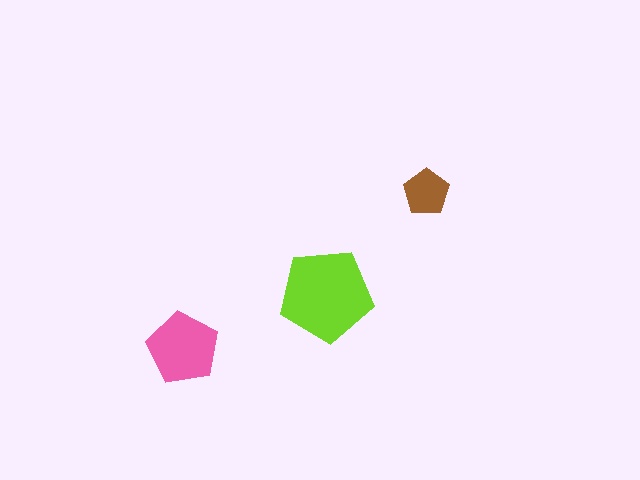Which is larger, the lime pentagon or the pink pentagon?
The lime one.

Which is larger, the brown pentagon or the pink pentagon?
The pink one.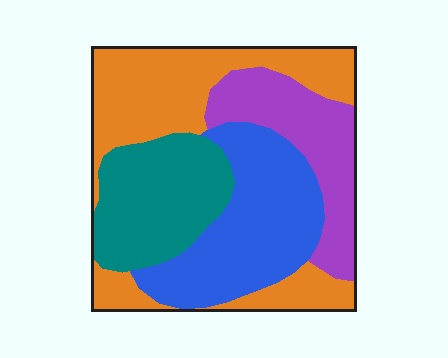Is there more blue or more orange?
Orange.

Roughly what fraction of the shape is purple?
Purple takes up about one fifth (1/5) of the shape.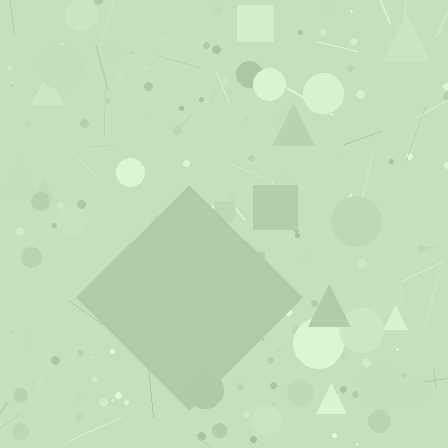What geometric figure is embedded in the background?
A diamond is embedded in the background.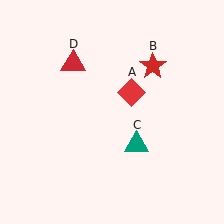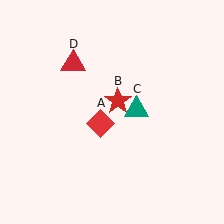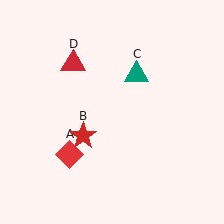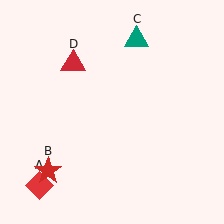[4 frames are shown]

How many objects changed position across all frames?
3 objects changed position: red diamond (object A), red star (object B), teal triangle (object C).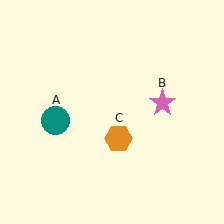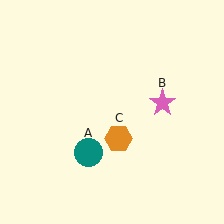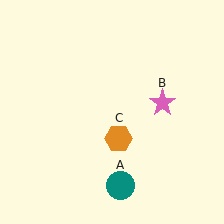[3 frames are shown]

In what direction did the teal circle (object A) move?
The teal circle (object A) moved down and to the right.